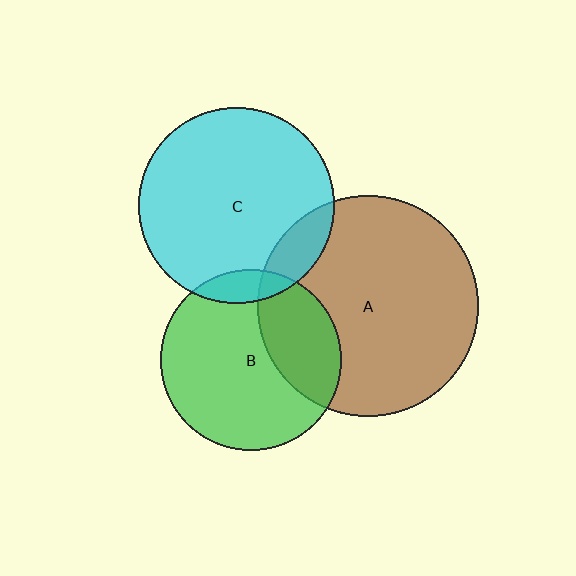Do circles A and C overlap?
Yes.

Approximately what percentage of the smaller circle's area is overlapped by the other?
Approximately 15%.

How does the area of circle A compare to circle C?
Approximately 1.3 times.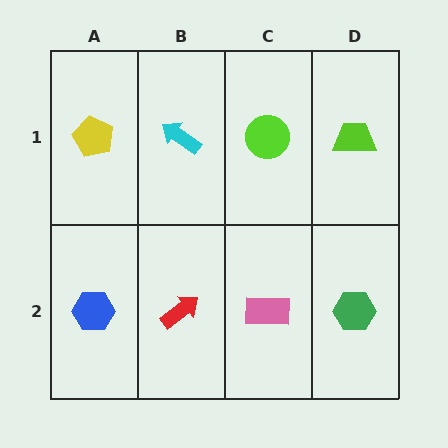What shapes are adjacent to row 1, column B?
A red arrow (row 2, column B), a yellow pentagon (row 1, column A), a lime circle (row 1, column C).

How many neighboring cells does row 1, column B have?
3.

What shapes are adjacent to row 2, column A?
A yellow pentagon (row 1, column A), a red arrow (row 2, column B).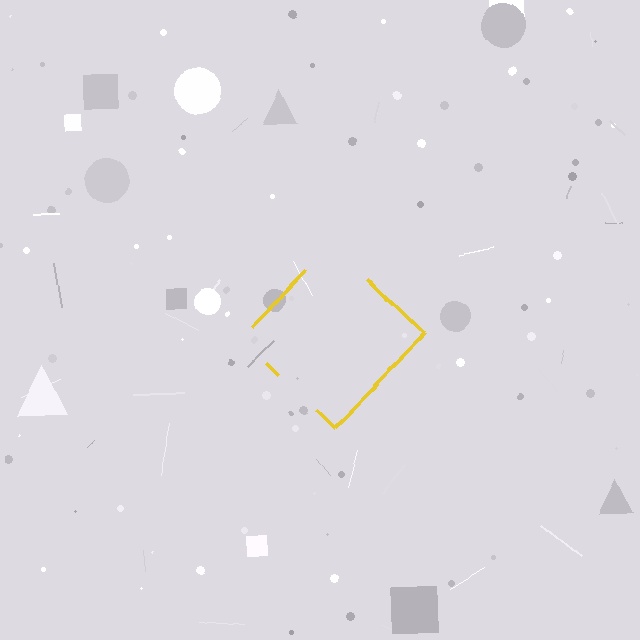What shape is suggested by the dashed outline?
The dashed outline suggests a diamond.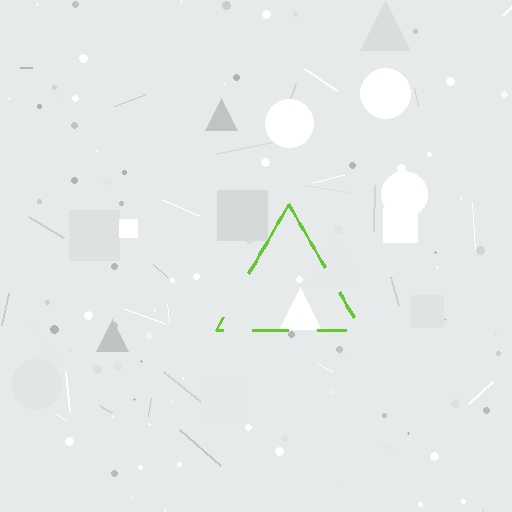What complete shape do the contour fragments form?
The contour fragments form a triangle.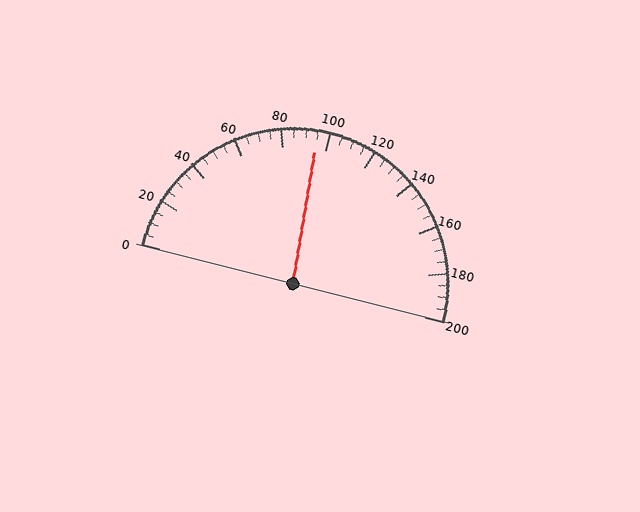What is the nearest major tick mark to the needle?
The nearest major tick mark is 100.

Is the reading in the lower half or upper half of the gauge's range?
The reading is in the lower half of the range (0 to 200).